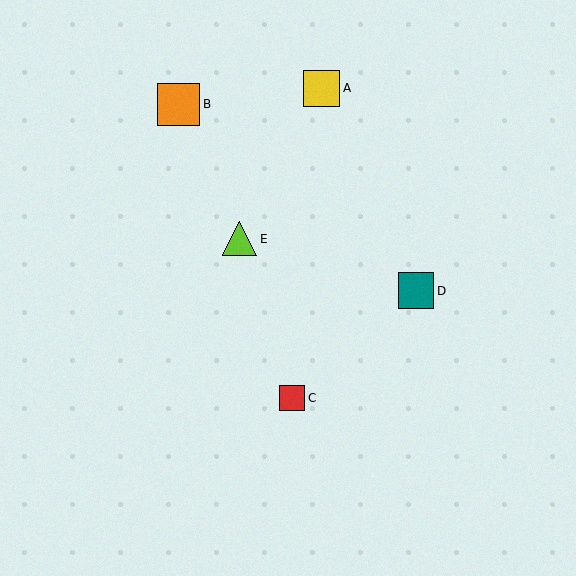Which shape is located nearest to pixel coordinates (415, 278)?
The teal square (labeled D) at (416, 291) is nearest to that location.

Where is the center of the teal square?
The center of the teal square is at (416, 291).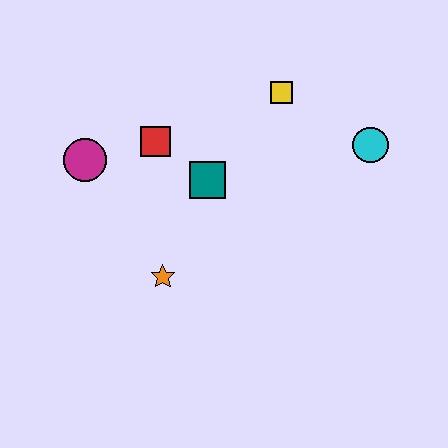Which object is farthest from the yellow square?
The orange star is farthest from the yellow square.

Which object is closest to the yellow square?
The cyan circle is closest to the yellow square.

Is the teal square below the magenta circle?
Yes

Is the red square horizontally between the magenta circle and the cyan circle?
Yes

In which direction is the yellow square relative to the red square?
The yellow square is to the right of the red square.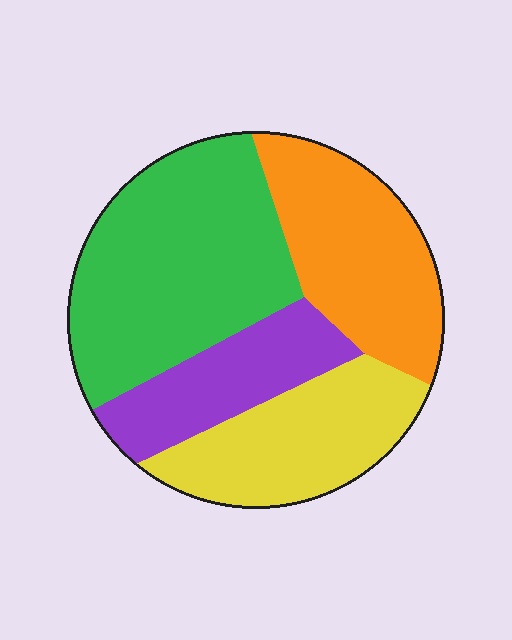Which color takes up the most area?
Green, at roughly 35%.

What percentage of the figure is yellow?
Yellow takes up between a sixth and a third of the figure.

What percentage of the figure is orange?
Orange takes up about one quarter (1/4) of the figure.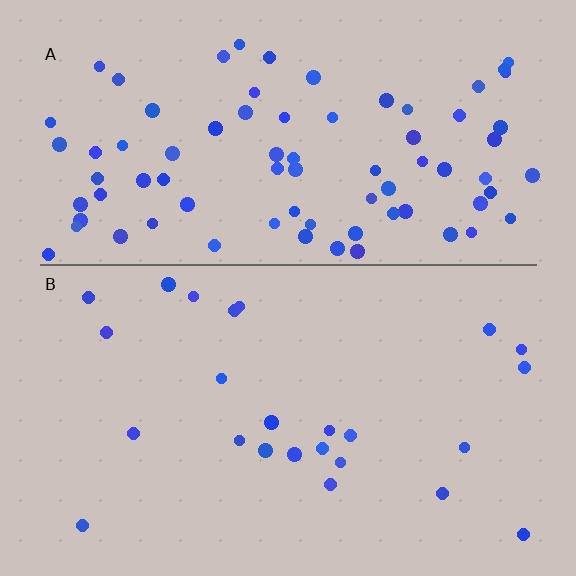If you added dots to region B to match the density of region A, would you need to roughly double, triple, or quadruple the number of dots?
Approximately triple.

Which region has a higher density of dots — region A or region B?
A (the top).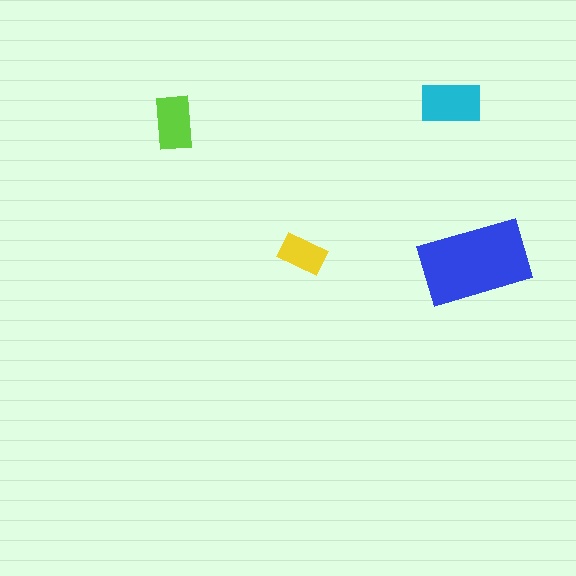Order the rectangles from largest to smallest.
the blue one, the cyan one, the lime one, the yellow one.